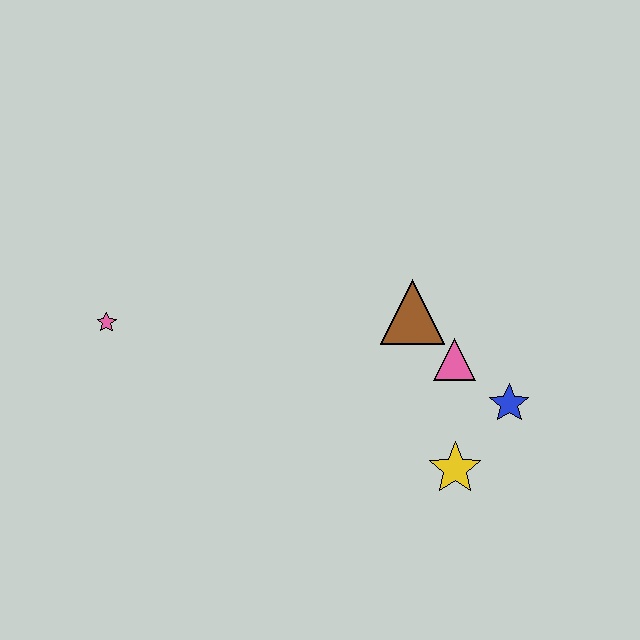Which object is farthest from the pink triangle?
The pink star is farthest from the pink triangle.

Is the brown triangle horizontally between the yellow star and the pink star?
Yes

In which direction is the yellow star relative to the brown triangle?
The yellow star is below the brown triangle.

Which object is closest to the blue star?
The pink triangle is closest to the blue star.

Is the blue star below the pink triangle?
Yes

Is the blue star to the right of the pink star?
Yes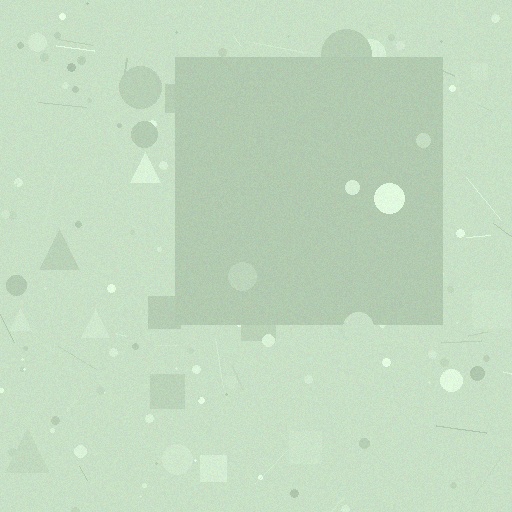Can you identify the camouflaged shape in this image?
The camouflaged shape is a square.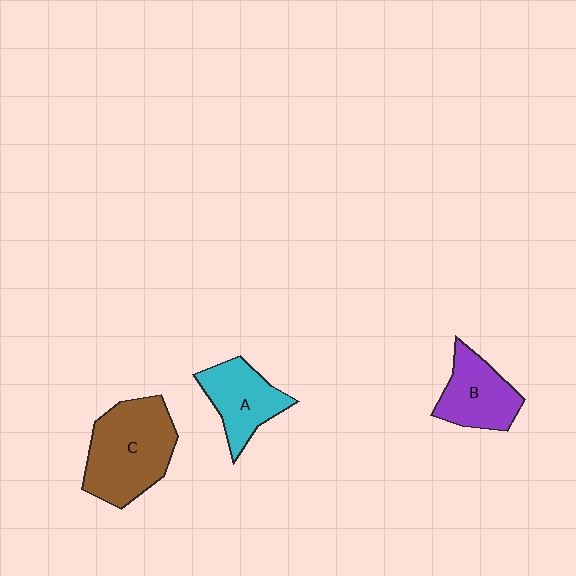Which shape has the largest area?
Shape C (brown).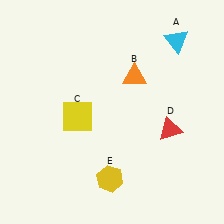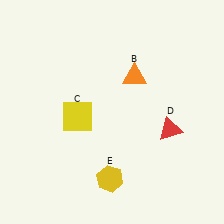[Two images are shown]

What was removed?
The cyan triangle (A) was removed in Image 2.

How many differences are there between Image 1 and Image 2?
There is 1 difference between the two images.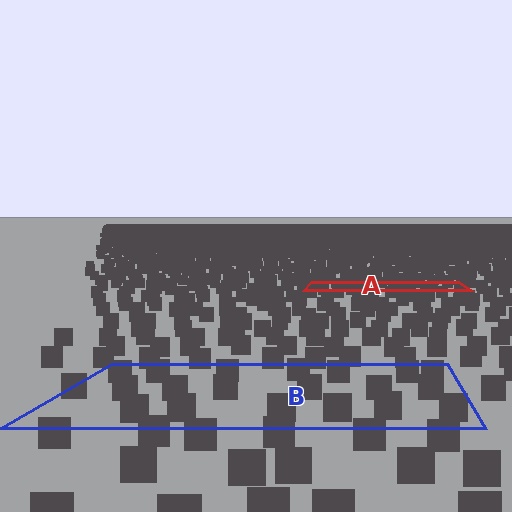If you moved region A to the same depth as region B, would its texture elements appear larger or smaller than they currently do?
They would appear larger. At a closer depth, the same texture elements are projected at a bigger on-screen size.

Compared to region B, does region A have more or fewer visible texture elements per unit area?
Region A has more texture elements per unit area — they are packed more densely because it is farther away.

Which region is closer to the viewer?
Region B is closer. The texture elements there are larger and more spread out.